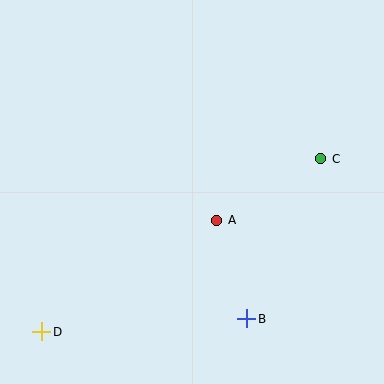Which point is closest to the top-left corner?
Point A is closest to the top-left corner.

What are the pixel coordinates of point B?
Point B is at (247, 319).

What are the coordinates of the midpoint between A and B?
The midpoint between A and B is at (232, 269).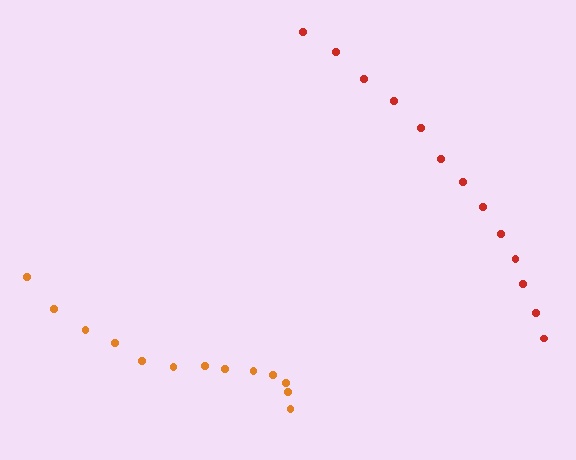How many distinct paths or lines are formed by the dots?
There are 2 distinct paths.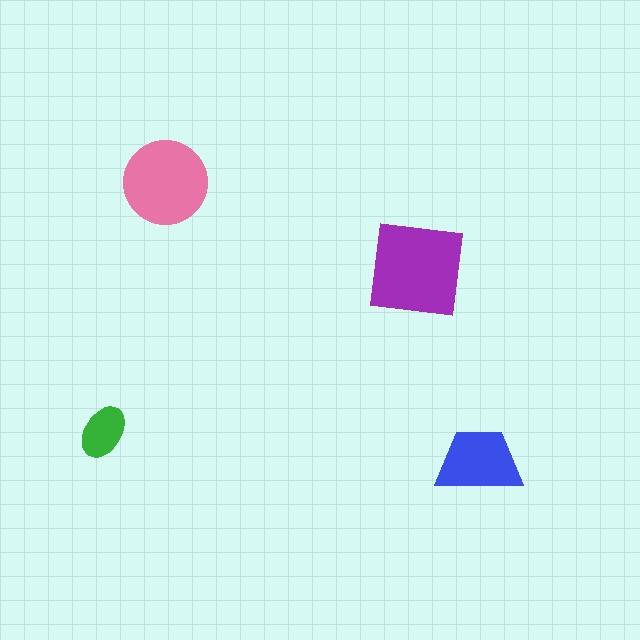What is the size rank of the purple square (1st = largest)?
1st.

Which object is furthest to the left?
The green ellipse is leftmost.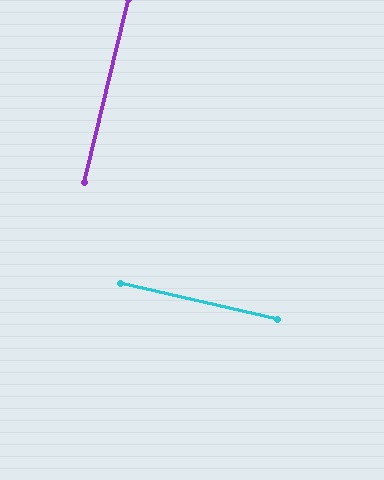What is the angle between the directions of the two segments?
Approximately 90 degrees.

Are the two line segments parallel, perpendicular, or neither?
Perpendicular — they meet at approximately 90°.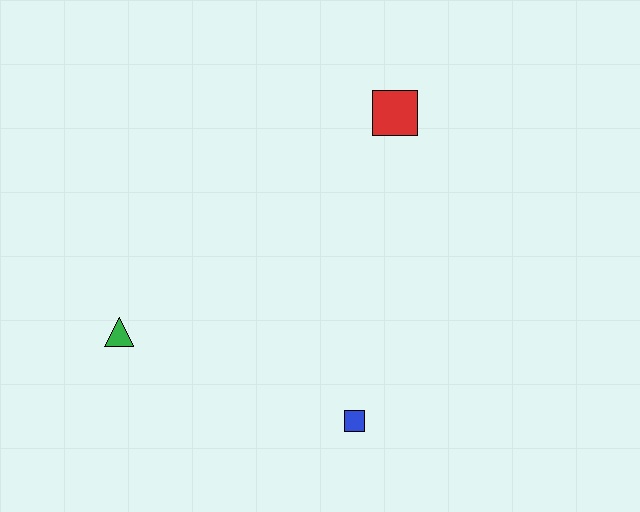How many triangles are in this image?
There is 1 triangle.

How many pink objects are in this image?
There are no pink objects.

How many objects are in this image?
There are 3 objects.